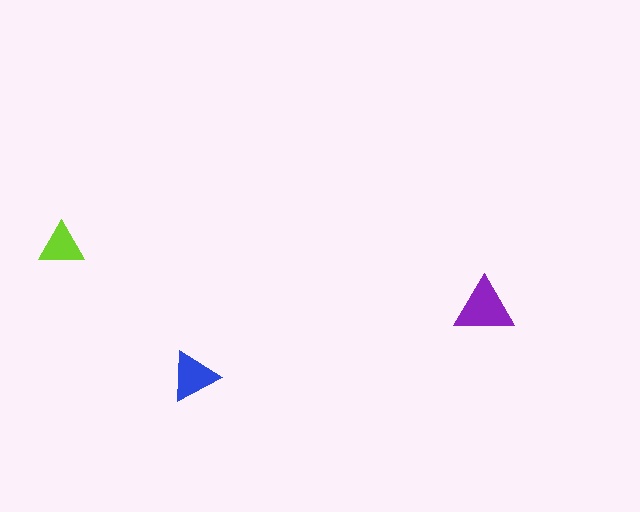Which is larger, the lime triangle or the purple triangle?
The purple one.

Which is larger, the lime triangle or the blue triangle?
The blue one.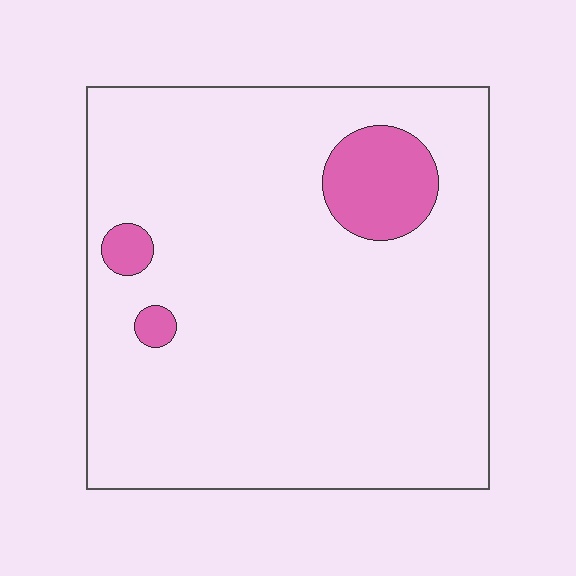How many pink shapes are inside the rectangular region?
3.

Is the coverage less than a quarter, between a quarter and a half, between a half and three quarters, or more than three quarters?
Less than a quarter.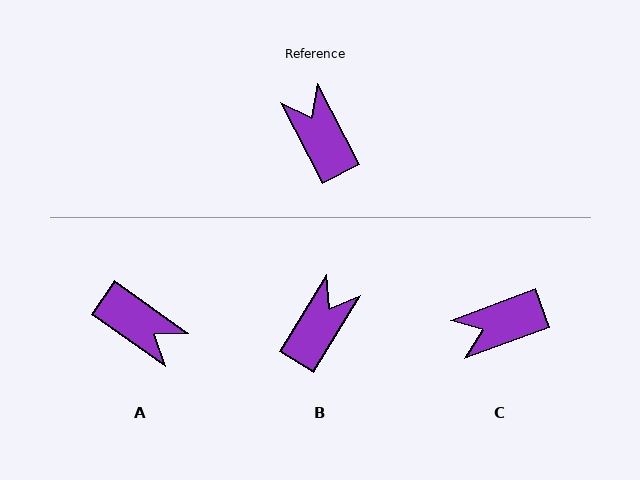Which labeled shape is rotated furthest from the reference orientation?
A, about 153 degrees away.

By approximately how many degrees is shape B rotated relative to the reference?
Approximately 59 degrees clockwise.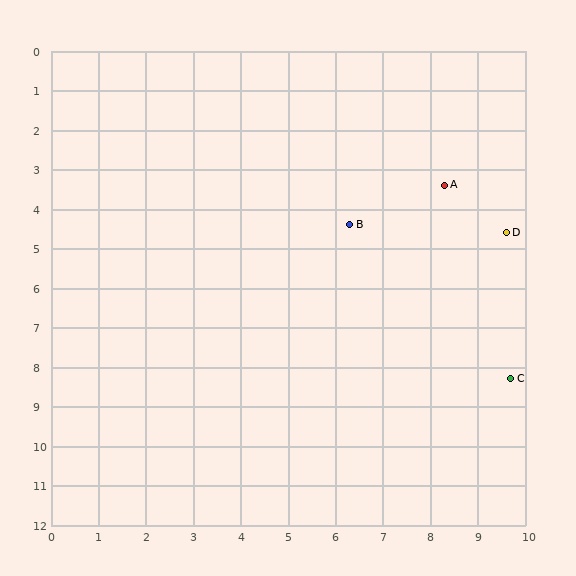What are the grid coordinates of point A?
Point A is at approximately (8.3, 3.4).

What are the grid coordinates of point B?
Point B is at approximately (6.3, 4.4).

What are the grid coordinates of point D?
Point D is at approximately (9.6, 4.6).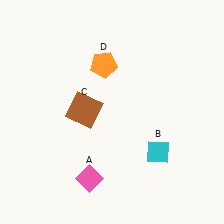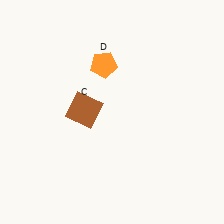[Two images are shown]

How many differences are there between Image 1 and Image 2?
There are 2 differences between the two images.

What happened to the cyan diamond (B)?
The cyan diamond (B) was removed in Image 2. It was in the bottom-right area of Image 1.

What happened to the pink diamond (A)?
The pink diamond (A) was removed in Image 2. It was in the bottom-left area of Image 1.